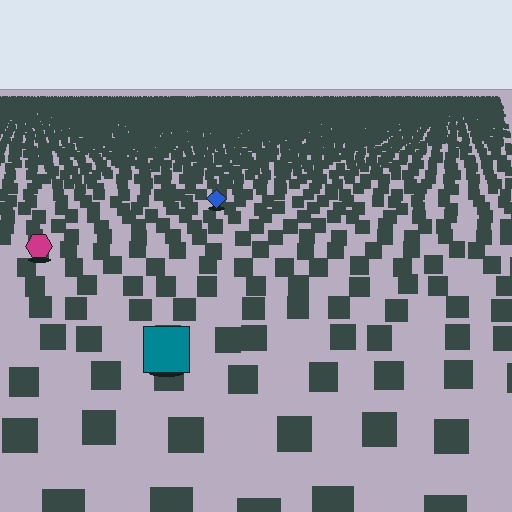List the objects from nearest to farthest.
From nearest to farthest: the teal square, the magenta hexagon, the blue diamond.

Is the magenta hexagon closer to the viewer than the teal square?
No. The teal square is closer — you can tell from the texture gradient: the ground texture is coarser near it.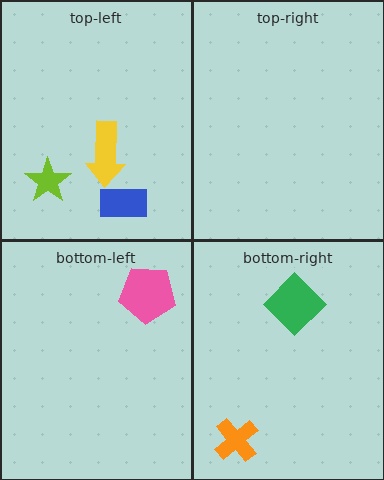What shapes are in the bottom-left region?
The pink pentagon.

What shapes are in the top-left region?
The yellow arrow, the blue rectangle, the lime star.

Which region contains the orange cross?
The bottom-right region.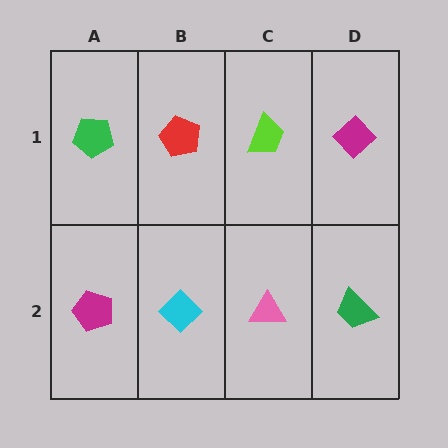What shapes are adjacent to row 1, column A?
A magenta pentagon (row 2, column A), a red pentagon (row 1, column B).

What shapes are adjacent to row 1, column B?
A cyan diamond (row 2, column B), a green pentagon (row 1, column A), a lime trapezoid (row 1, column C).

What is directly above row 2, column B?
A red pentagon.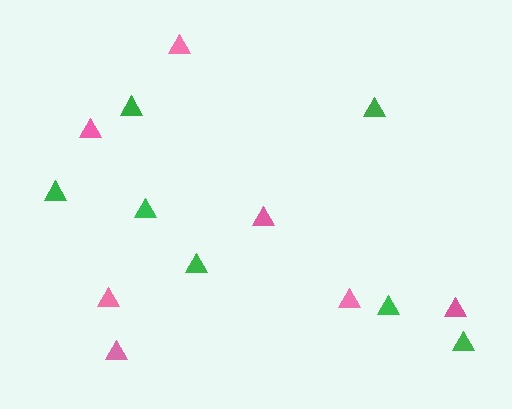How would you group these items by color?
There are 2 groups: one group of pink triangles (7) and one group of green triangles (7).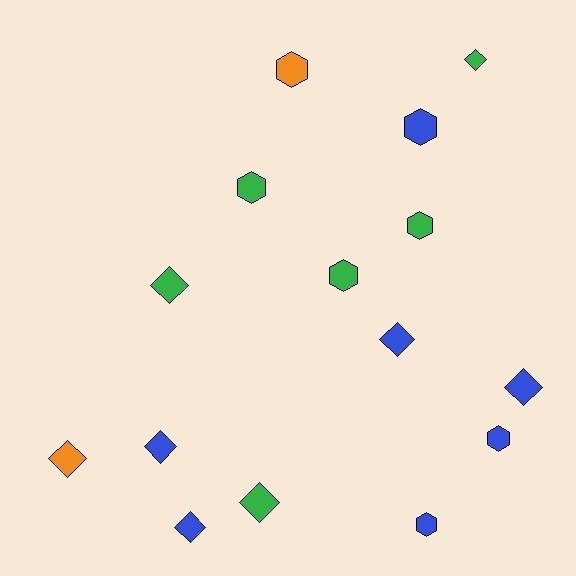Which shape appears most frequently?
Diamond, with 8 objects.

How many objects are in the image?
There are 15 objects.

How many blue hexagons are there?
There are 3 blue hexagons.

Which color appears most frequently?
Blue, with 7 objects.